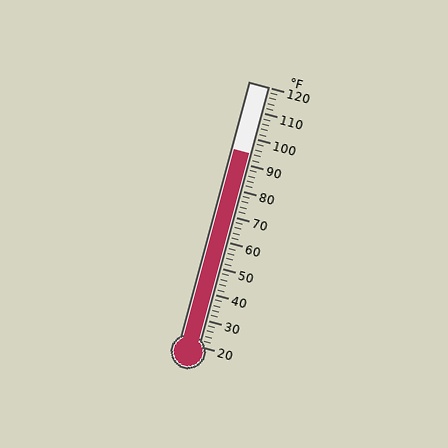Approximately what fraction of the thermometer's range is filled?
The thermometer is filled to approximately 75% of its range.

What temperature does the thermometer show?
The thermometer shows approximately 94°F.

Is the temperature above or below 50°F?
The temperature is above 50°F.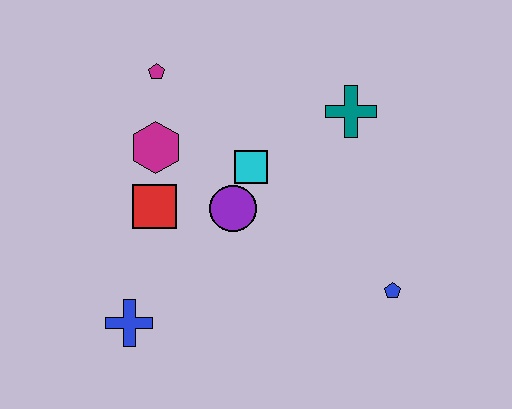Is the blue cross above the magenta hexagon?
No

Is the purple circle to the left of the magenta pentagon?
No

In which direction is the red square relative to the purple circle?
The red square is to the left of the purple circle.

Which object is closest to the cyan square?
The purple circle is closest to the cyan square.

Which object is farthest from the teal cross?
The blue cross is farthest from the teal cross.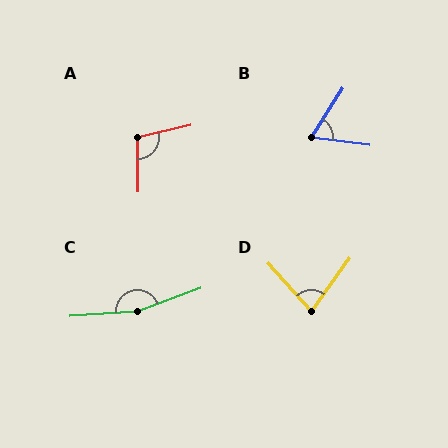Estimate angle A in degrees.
Approximately 103 degrees.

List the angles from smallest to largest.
B (65°), D (77°), A (103°), C (164°).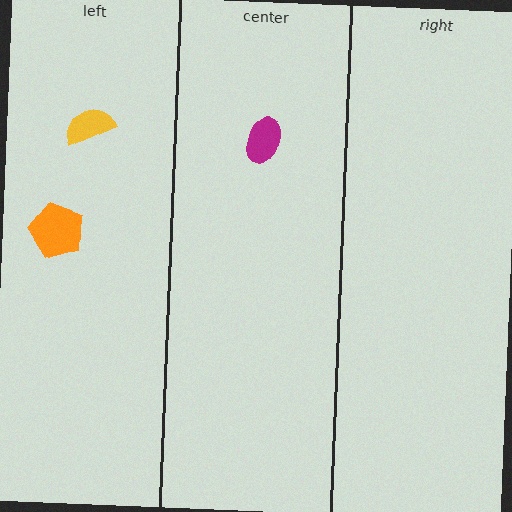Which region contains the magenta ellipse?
The center region.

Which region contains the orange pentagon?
The left region.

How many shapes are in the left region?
2.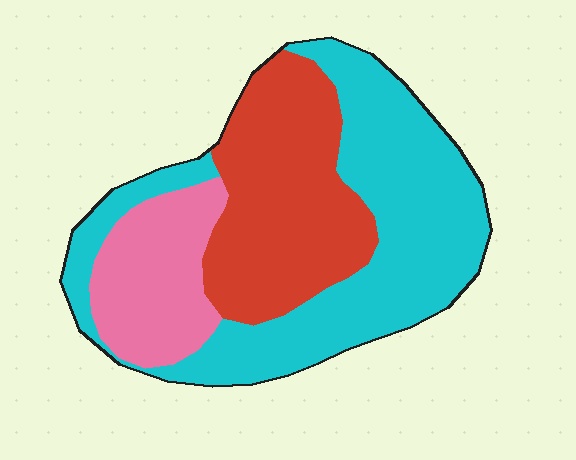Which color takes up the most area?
Cyan, at roughly 50%.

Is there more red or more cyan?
Cyan.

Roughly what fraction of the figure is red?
Red takes up about one third (1/3) of the figure.